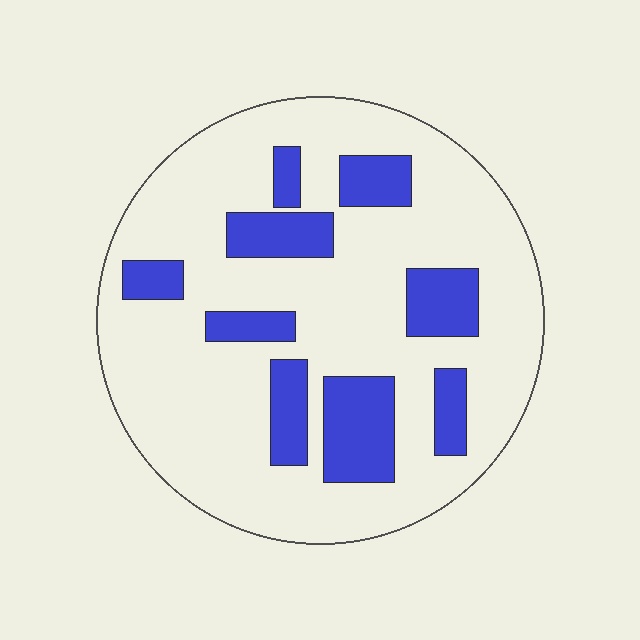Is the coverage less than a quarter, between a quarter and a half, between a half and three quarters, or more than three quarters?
Less than a quarter.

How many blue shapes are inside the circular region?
9.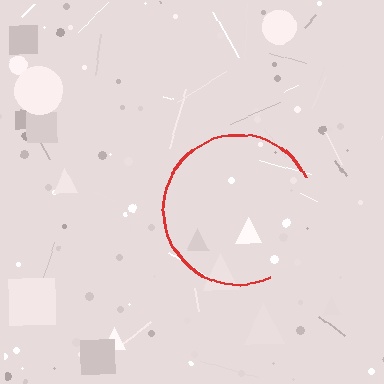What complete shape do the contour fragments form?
The contour fragments form a circle.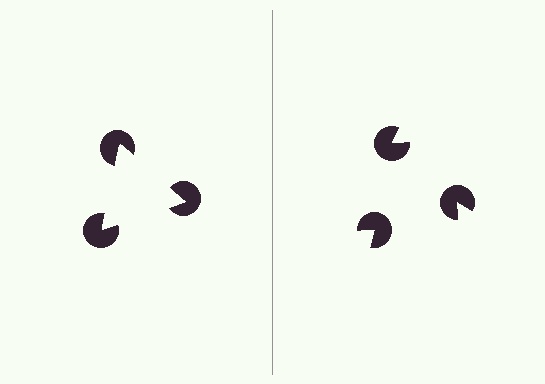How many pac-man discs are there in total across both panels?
6 — 3 on each side.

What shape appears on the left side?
An illusory triangle.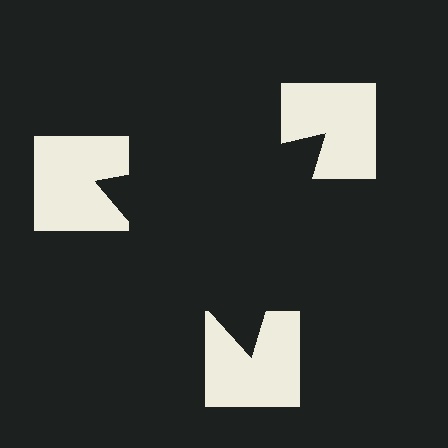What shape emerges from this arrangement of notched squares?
An illusory triangle — its edges are inferred from the aligned wedge cuts in the notched squares, not physically drawn.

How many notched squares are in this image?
There are 3 — one at each vertex of the illusory triangle.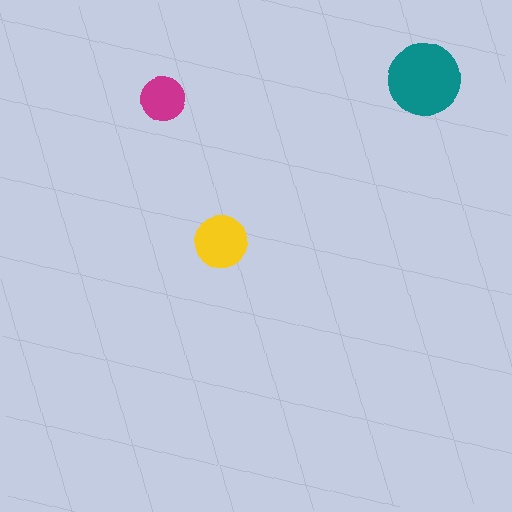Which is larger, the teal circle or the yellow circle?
The teal one.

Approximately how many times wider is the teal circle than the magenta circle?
About 1.5 times wider.